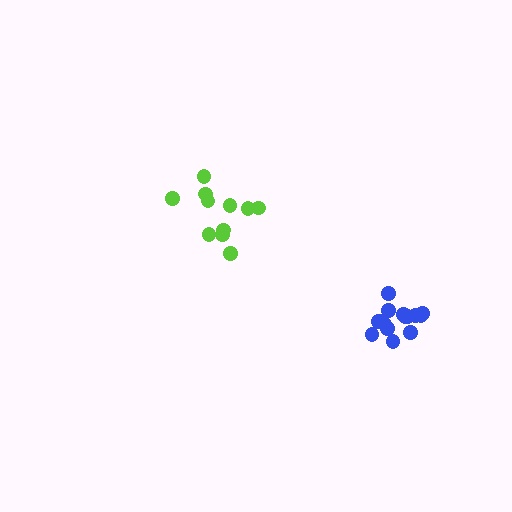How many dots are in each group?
Group 1: 11 dots, Group 2: 15 dots (26 total).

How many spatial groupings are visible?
There are 2 spatial groupings.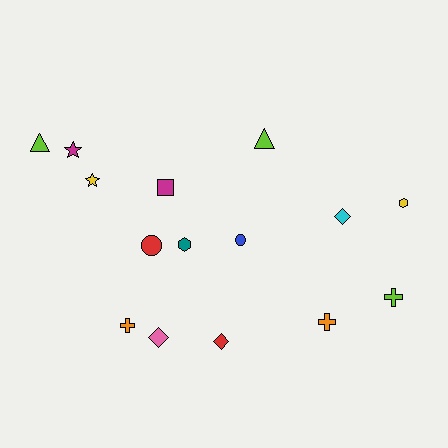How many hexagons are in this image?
There are 2 hexagons.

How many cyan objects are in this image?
There is 1 cyan object.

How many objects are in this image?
There are 15 objects.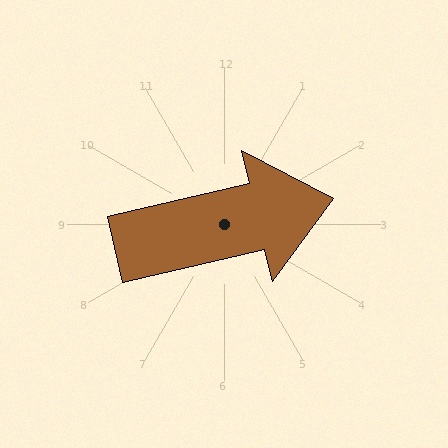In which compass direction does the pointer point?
East.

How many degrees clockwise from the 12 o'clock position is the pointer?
Approximately 77 degrees.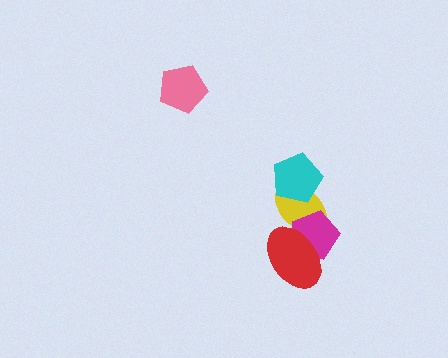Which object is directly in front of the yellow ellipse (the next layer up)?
The magenta pentagon is directly in front of the yellow ellipse.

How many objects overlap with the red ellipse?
2 objects overlap with the red ellipse.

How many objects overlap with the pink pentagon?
0 objects overlap with the pink pentagon.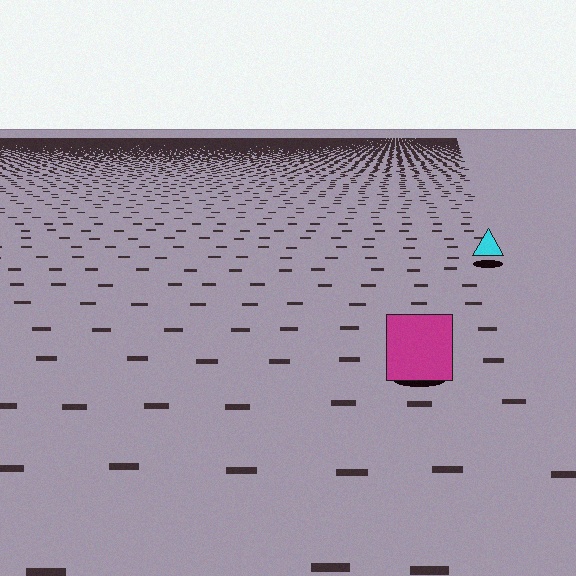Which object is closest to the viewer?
The magenta square is closest. The texture marks near it are larger and more spread out.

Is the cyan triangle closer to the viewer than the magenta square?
No. The magenta square is closer — you can tell from the texture gradient: the ground texture is coarser near it.